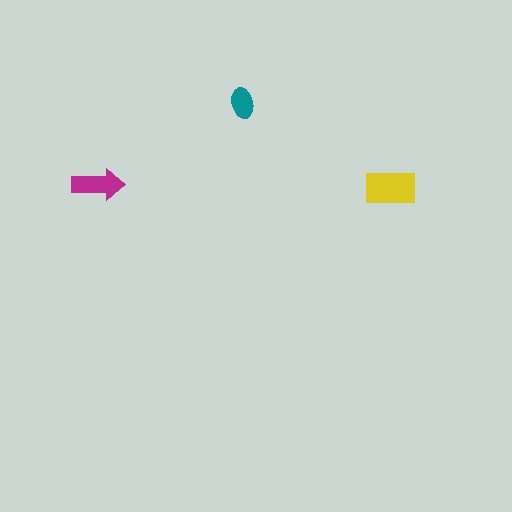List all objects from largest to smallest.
The yellow rectangle, the magenta arrow, the teal ellipse.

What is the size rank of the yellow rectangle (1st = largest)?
1st.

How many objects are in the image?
There are 3 objects in the image.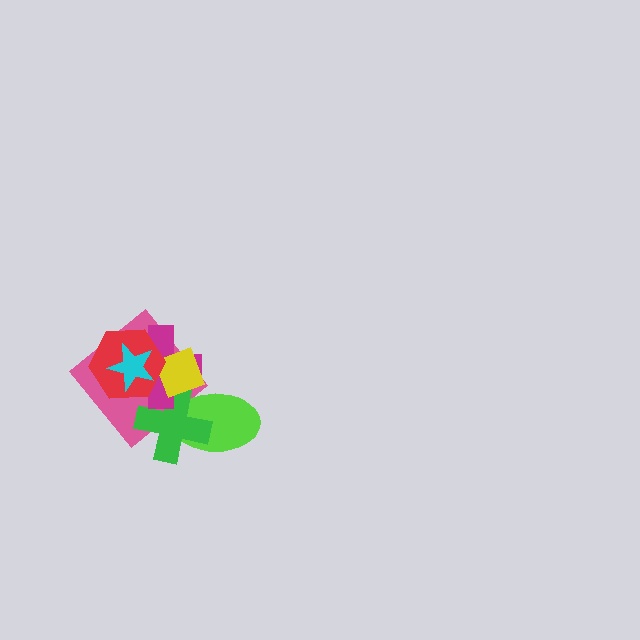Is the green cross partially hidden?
Yes, it is partially covered by another shape.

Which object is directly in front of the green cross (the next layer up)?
The magenta cross is directly in front of the green cross.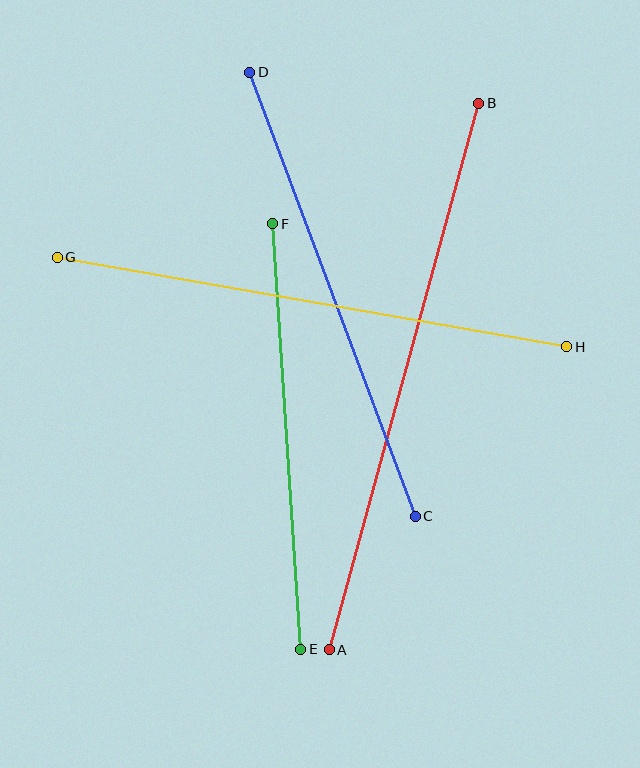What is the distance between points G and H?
The distance is approximately 518 pixels.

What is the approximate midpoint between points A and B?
The midpoint is at approximately (404, 376) pixels.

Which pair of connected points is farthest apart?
Points A and B are farthest apart.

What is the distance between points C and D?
The distance is approximately 474 pixels.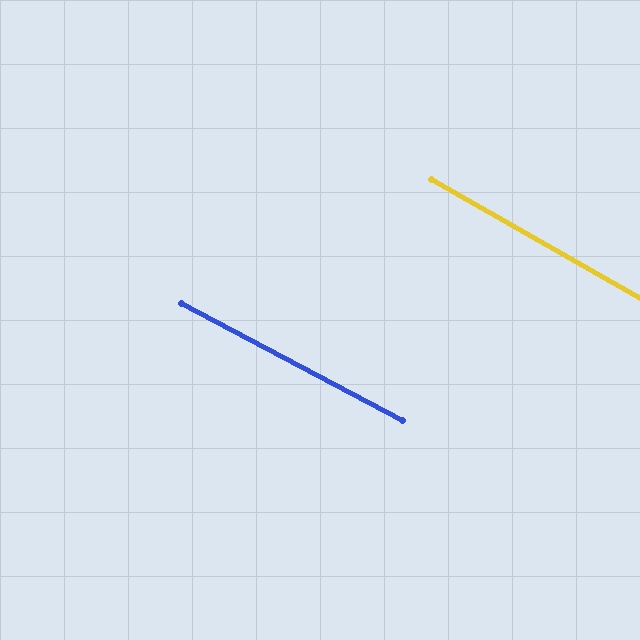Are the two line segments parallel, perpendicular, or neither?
Parallel — their directions differ by only 2.0°.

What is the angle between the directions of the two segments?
Approximately 2 degrees.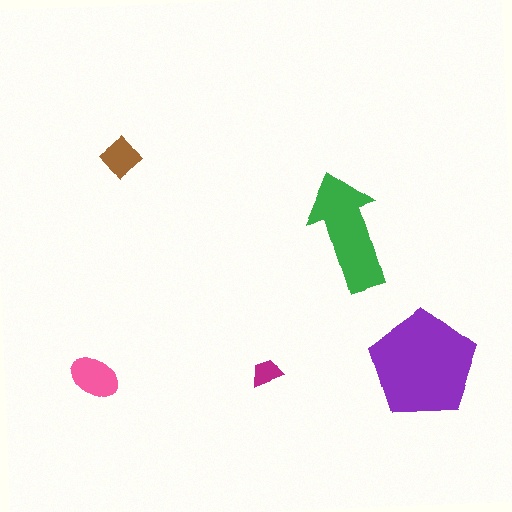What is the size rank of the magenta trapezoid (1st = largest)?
5th.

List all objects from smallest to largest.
The magenta trapezoid, the brown diamond, the pink ellipse, the green arrow, the purple pentagon.